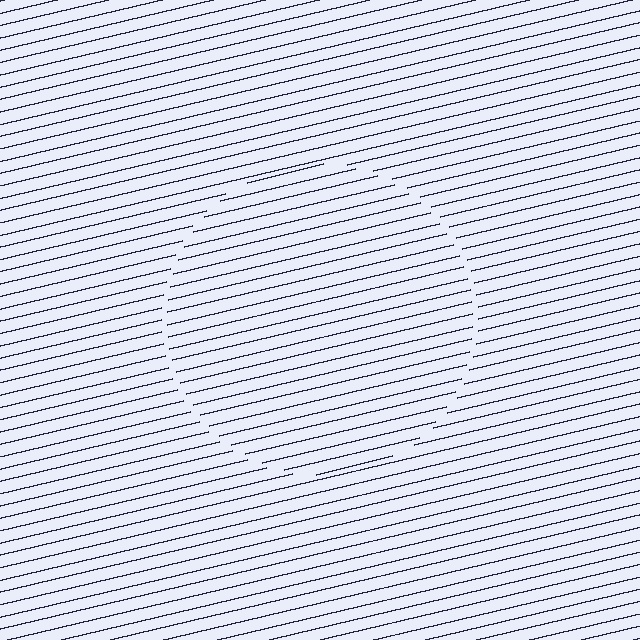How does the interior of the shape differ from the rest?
The interior of the shape contains the same grating, shifted by half a period — the contour is defined by the phase discontinuity where line-ends from the inner and outer gratings abut.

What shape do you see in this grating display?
An illusory circle. The interior of the shape contains the same grating, shifted by half a period — the contour is defined by the phase discontinuity where line-ends from the inner and outer gratings abut.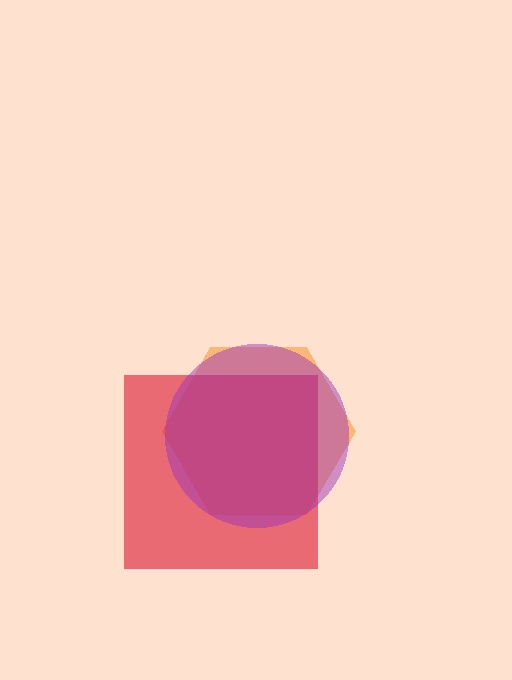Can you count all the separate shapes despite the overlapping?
Yes, there are 3 separate shapes.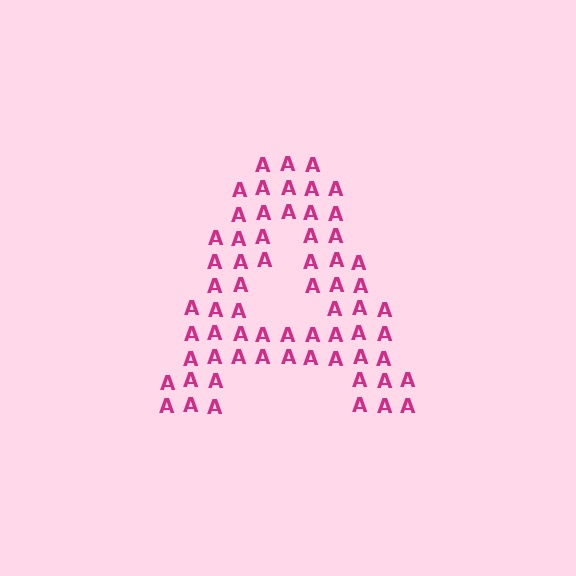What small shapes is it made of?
It is made of small letter A's.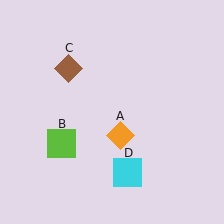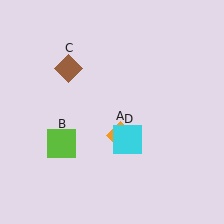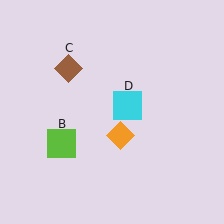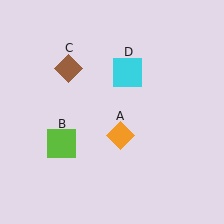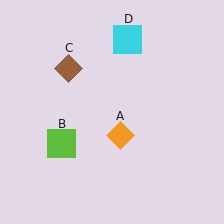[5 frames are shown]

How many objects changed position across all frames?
1 object changed position: cyan square (object D).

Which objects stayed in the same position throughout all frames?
Orange diamond (object A) and lime square (object B) and brown diamond (object C) remained stationary.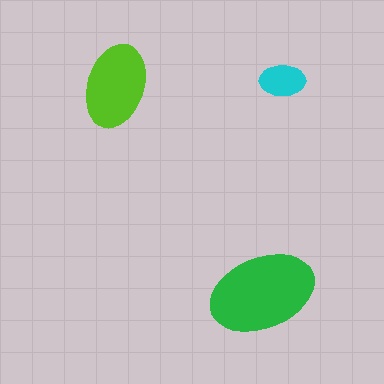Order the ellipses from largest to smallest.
the green one, the lime one, the cyan one.